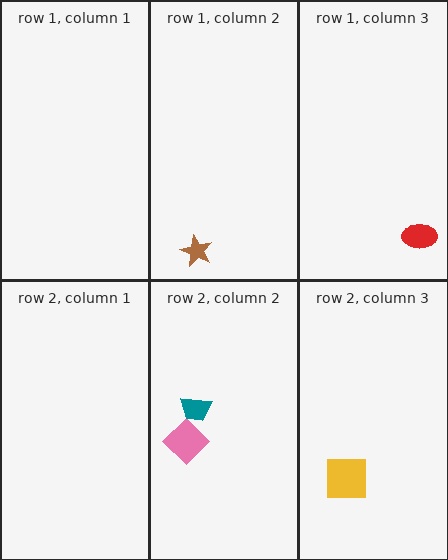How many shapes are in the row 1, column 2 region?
1.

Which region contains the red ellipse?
The row 1, column 3 region.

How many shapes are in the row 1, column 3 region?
1.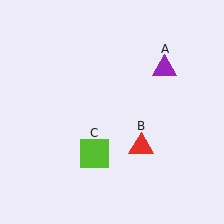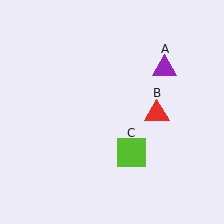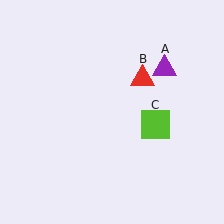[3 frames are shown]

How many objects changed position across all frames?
2 objects changed position: red triangle (object B), lime square (object C).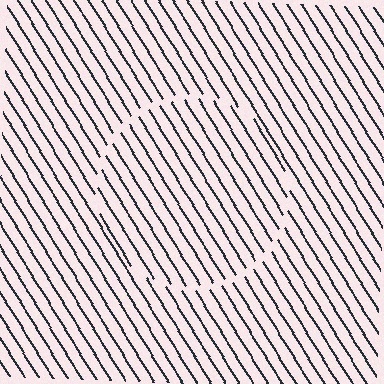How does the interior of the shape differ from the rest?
The interior of the shape contains the same grating, shifted by half a period — the contour is defined by the phase discontinuity where line-ends from the inner and outer gratings abut.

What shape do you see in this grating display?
An illusory circle. The interior of the shape contains the same grating, shifted by half a period — the contour is defined by the phase discontinuity where line-ends from the inner and outer gratings abut.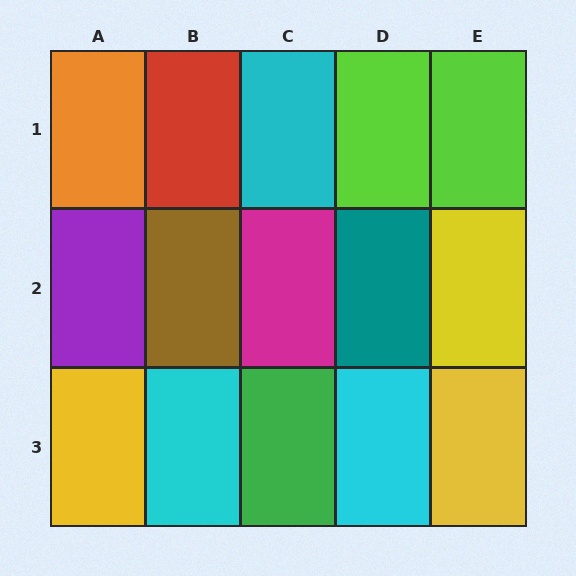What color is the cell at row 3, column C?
Green.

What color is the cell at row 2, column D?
Teal.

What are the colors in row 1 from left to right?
Orange, red, cyan, lime, lime.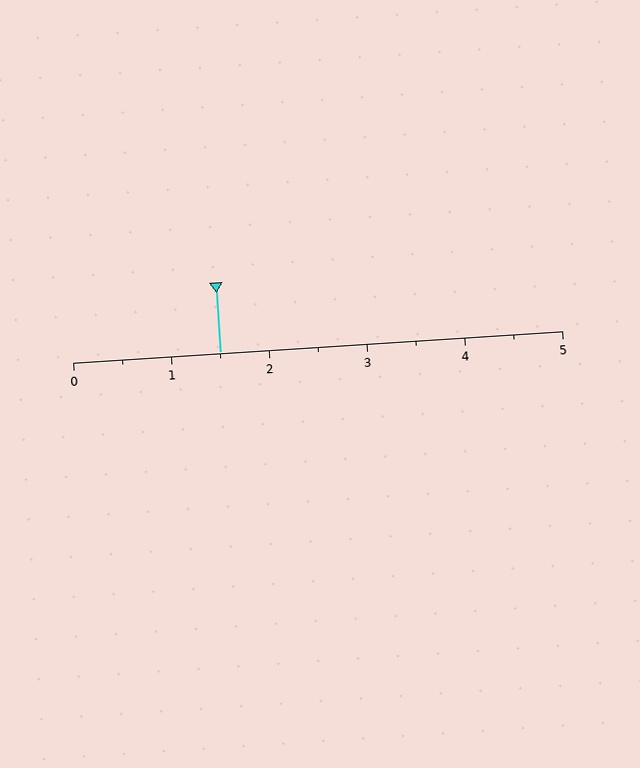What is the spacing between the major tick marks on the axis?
The major ticks are spaced 1 apart.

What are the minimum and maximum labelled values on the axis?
The axis runs from 0 to 5.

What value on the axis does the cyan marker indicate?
The marker indicates approximately 1.5.